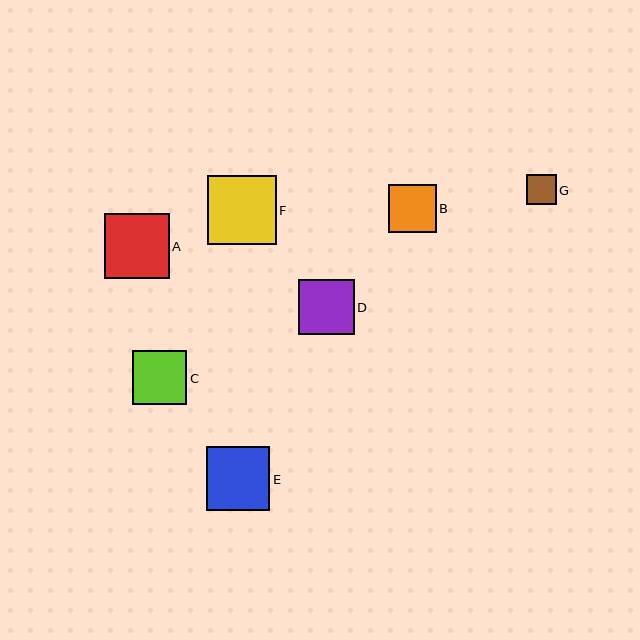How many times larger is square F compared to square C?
Square F is approximately 1.3 times the size of square C.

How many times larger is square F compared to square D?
Square F is approximately 1.2 times the size of square D.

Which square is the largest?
Square F is the largest with a size of approximately 69 pixels.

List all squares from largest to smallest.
From largest to smallest: F, A, E, D, C, B, G.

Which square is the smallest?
Square G is the smallest with a size of approximately 30 pixels.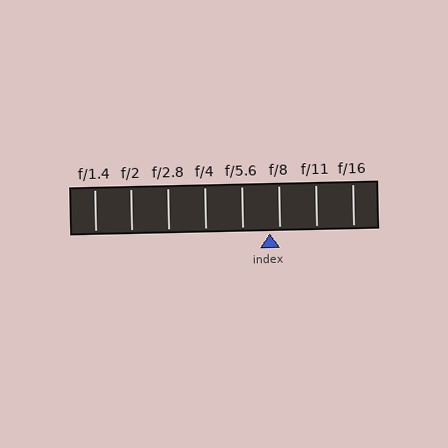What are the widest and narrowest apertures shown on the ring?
The widest aperture shown is f/1.4 and the narrowest is f/16.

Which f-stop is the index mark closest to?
The index mark is closest to f/8.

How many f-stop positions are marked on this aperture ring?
There are 8 f-stop positions marked.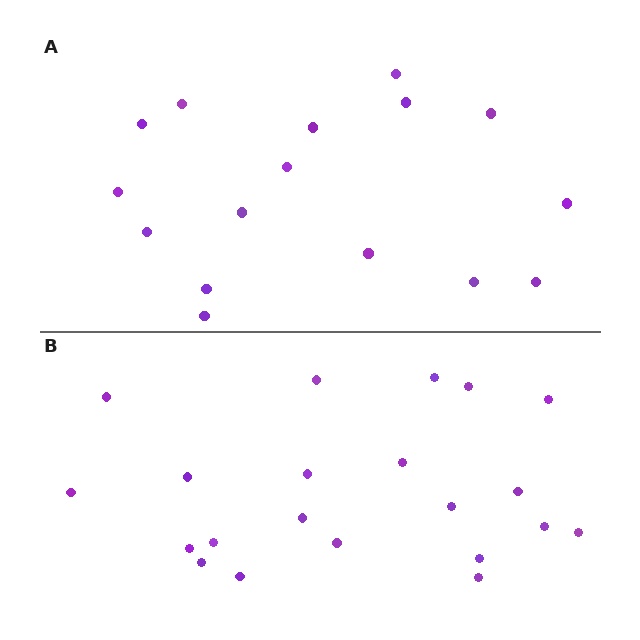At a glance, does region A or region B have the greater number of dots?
Region B (the bottom region) has more dots.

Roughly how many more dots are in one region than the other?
Region B has about 5 more dots than region A.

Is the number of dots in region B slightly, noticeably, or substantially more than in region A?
Region B has noticeably more, but not dramatically so. The ratio is roughly 1.3 to 1.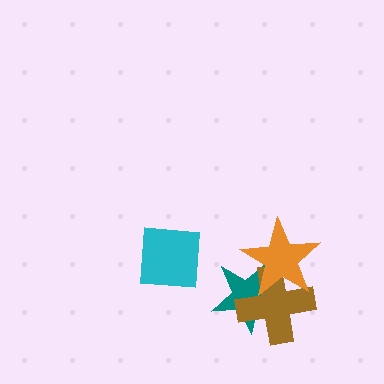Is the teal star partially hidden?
Yes, it is partially covered by another shape.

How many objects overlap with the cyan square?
0 objects overlap with the cyan square.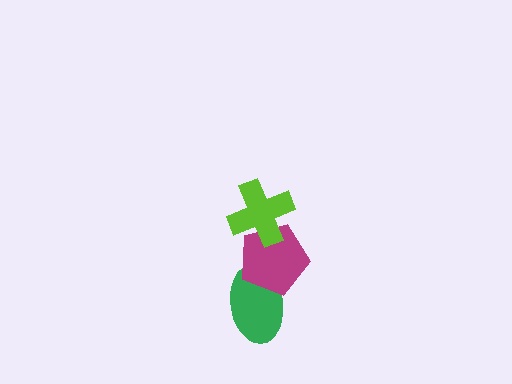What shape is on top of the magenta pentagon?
The lime cross is on top of the magenta pentagon.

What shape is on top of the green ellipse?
The magenta pentagon is on top of the green ellipse.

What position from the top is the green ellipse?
The green ellipse is 3rd from the top.